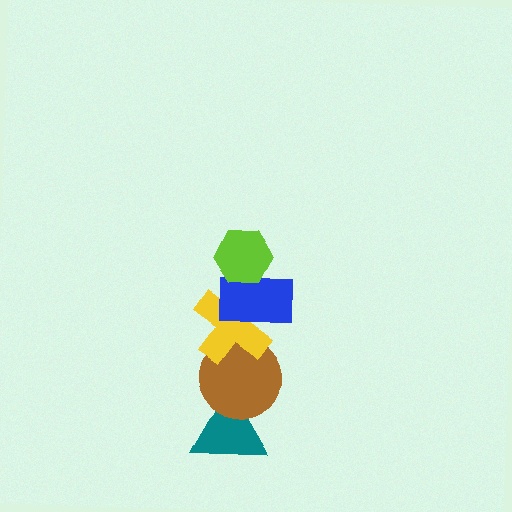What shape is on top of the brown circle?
The yellow cross is on top of the brown circle.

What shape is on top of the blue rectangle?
The lime hexagon is on top of the blue rectangle.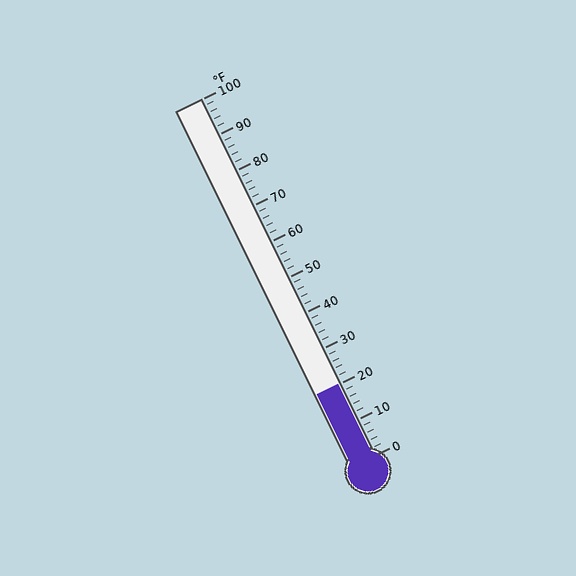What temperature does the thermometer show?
The thermometer shows approximately 20°F.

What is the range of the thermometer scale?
The thermometer scale ranges from 0°F to 100°F.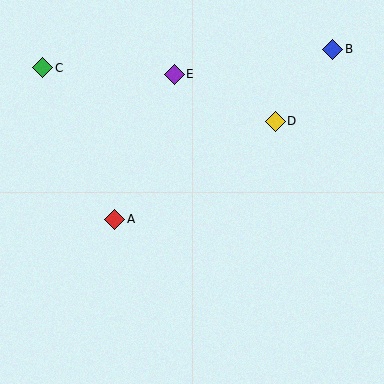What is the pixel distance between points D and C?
The distance between D and C is 239 pixels.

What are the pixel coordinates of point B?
Point B is at (333, 49).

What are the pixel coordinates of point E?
Point E is at (174, 74).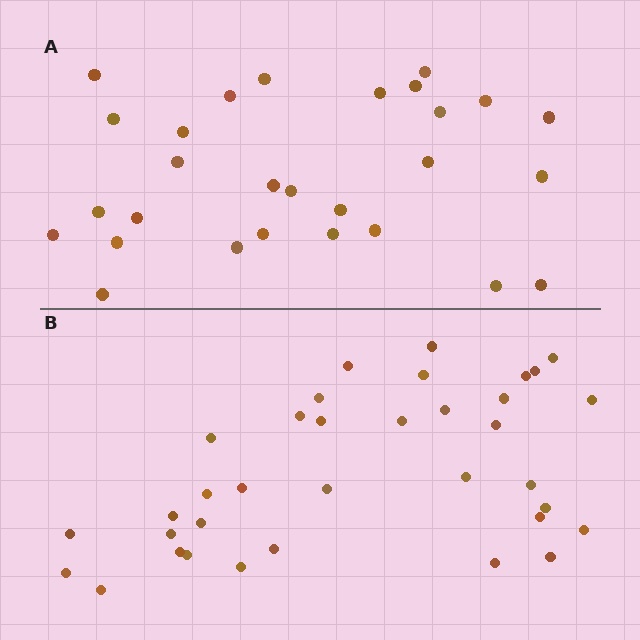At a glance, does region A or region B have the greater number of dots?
Region B (the bottom region) has more dots.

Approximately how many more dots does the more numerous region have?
Region B has roughly 8 or so more dots than region A.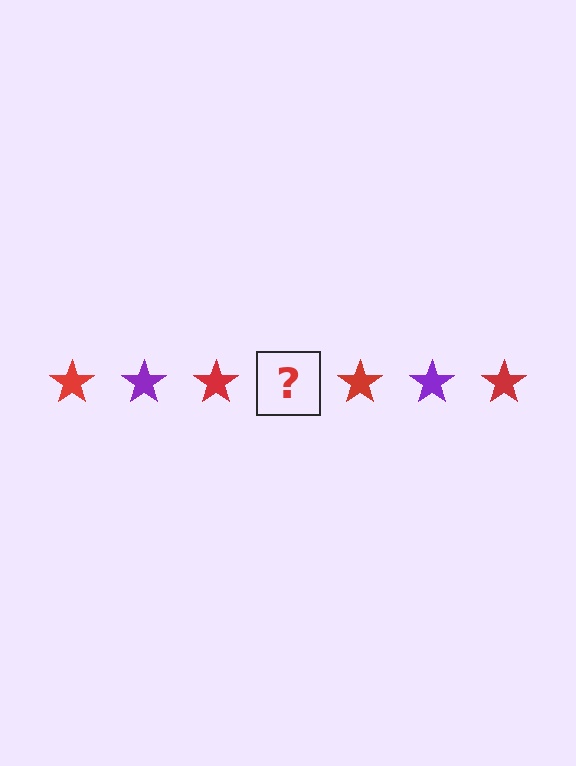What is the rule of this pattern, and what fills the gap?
The rule is that the pattern cycles through red, purple stars. The gap should be filled with a purple star.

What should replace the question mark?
The question mark should be replaced with a purple star.